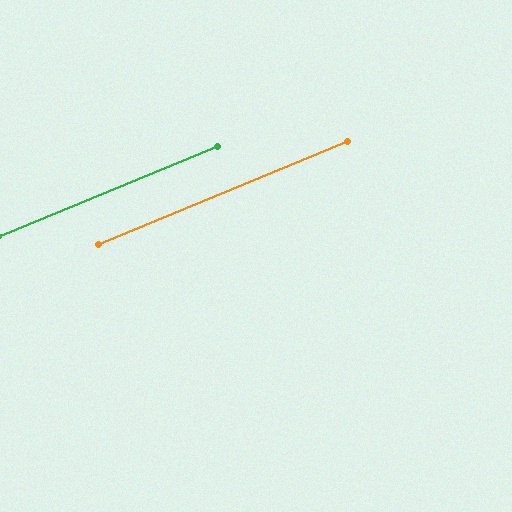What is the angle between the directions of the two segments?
Approximately 0 degrees.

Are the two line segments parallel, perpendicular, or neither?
Parallel — their directions differ by only 0.3°.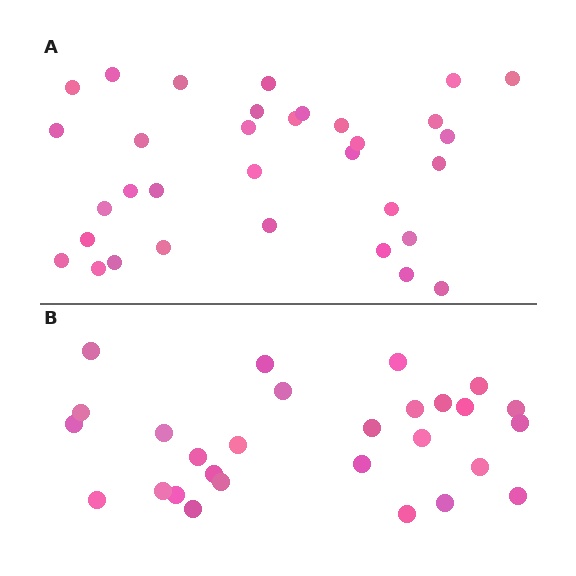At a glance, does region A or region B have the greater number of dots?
Region A (the top region) has more dots.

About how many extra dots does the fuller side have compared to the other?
Region A has about 5 more dots than region B.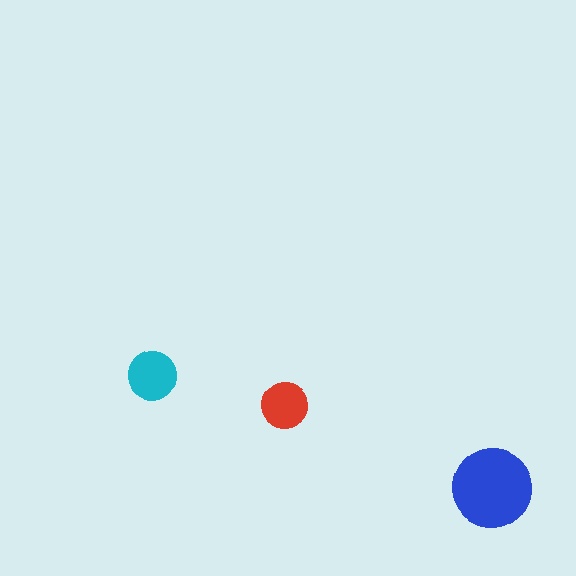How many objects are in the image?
There are 3 objects in the image.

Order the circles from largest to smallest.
the blue one, the cyan one, the red one.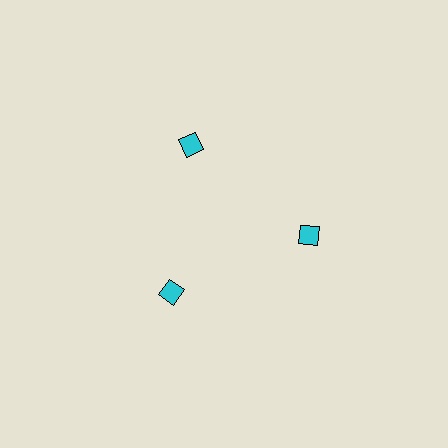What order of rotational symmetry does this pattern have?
This pattern has 3-fold rotational symmetry.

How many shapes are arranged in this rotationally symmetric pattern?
There are 3 shapes, arranged in 3 groups of 1.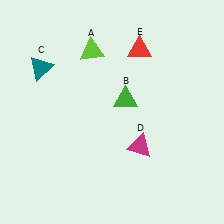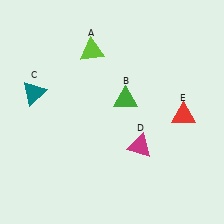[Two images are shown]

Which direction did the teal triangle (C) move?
The teal triangle (C) moved down.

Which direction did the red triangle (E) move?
The red triangle (E) moved down.